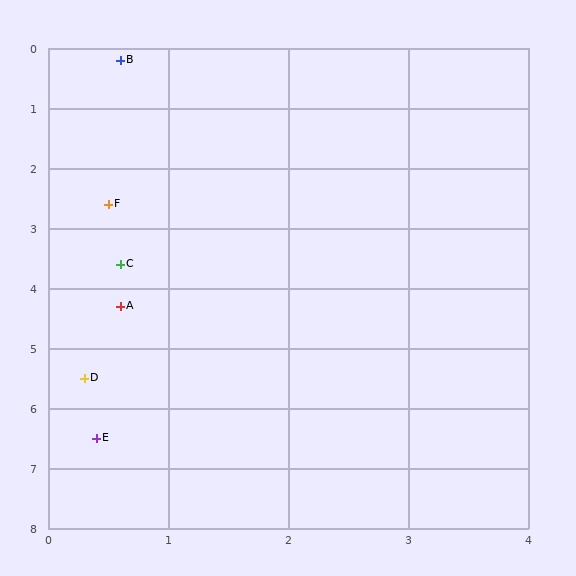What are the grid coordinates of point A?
Point A is at approximately (0.6, 4.3).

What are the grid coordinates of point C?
Point C is at approximately (0.6, 3.6).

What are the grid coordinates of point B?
Point B is at approximately (0.6, 0.2).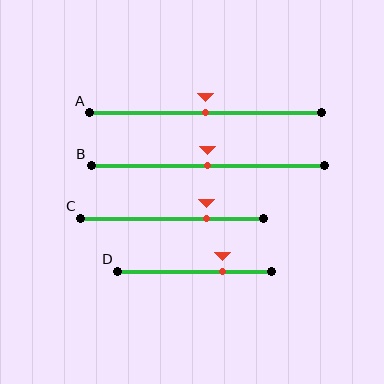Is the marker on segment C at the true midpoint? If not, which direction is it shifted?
No, the marker on segment C is shifted to the right by about 19% of the segment length.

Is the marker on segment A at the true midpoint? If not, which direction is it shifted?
Yes, the marker on segment A is at the true midpoint.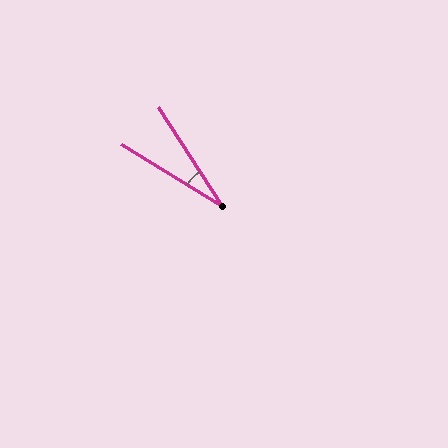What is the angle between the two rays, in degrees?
Approximately 26 degrees.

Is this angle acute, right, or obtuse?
It is acute.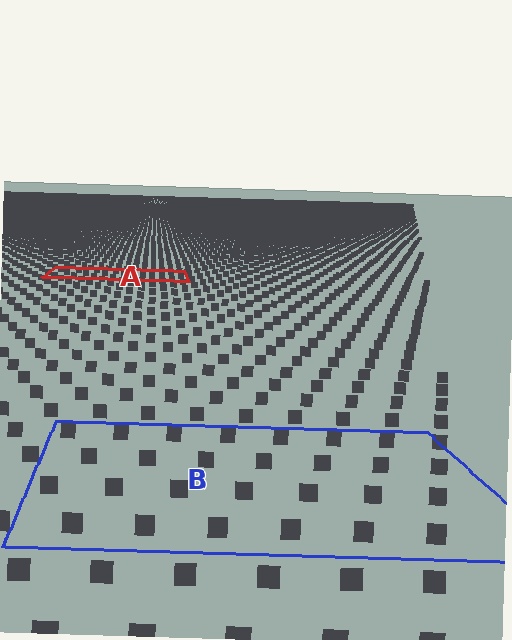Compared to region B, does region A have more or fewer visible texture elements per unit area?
Region A has more texture elements per unit area — they are packed more densely because it is farther away.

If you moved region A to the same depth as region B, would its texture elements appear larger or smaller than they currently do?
They would appear larger. At a closer depth, the same texture elements are projected at a bigger on-screen size.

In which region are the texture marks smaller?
The texture marks are smaller in region A, because it is farther away.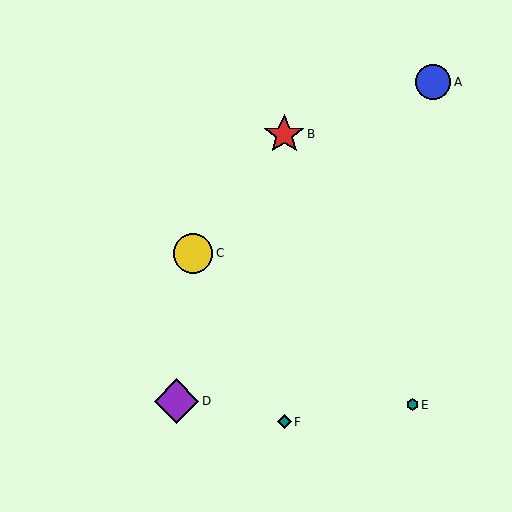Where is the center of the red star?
The center of the red star is at (284, 134).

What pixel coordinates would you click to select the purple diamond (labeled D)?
Click at (176, 401) to select the purple diamond D.